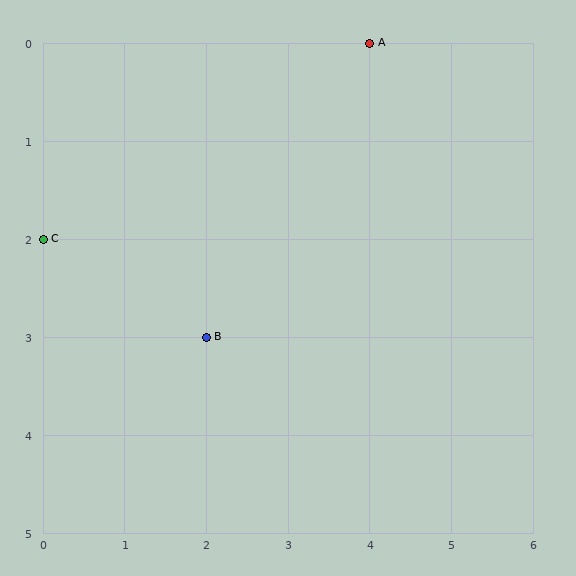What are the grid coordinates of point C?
Point C is at grid coordinates (0, 2).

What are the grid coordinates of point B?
Point B is at grid coordinates (2, 3).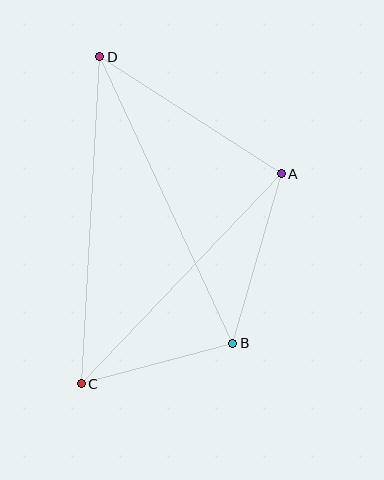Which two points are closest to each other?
Points B and C are closest to each other.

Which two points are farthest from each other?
Points C and D are farthest from each other.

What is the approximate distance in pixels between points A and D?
The distance between A and D is approximately 216 pixels.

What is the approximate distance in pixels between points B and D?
The distance between B and D is approximately 316 pixels.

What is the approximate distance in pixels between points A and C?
The distance between A and C is approximately 290 pixels.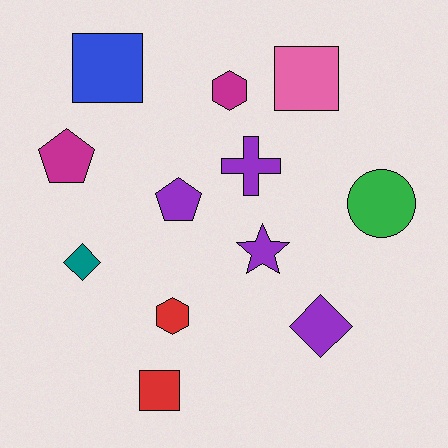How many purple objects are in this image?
There are 4 purple objects.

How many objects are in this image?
There are 12 objects.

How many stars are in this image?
There is 1 star.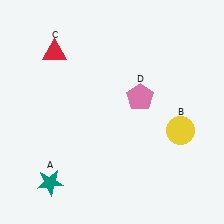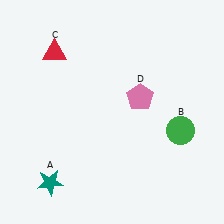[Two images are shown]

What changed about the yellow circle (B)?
In Image 1, B is yellow. In Image 2, it changed to green.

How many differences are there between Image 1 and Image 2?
There is 1 difference between the two images.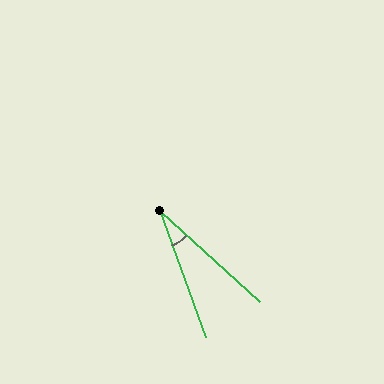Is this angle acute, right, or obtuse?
It is acute.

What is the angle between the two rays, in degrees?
Approximately 28 degrees.